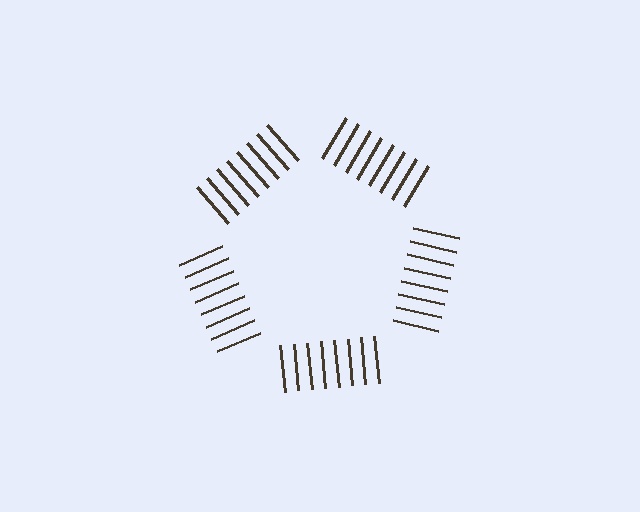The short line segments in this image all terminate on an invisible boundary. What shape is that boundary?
An illusory pentagon — the line segments terminate on its edges but no continuous stroke is drawn.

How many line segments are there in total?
40 — 8 along each of the 5 edges.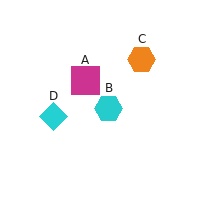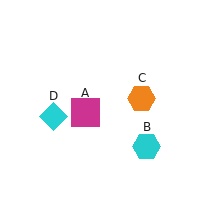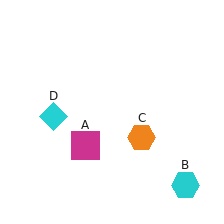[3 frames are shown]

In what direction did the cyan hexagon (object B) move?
The cyan hexagon (object B) moved down and to the right.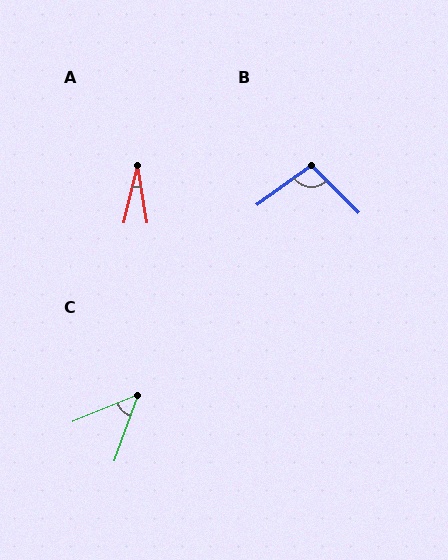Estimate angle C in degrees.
Approximately 48 degrees.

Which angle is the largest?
B, at approximately 99 degrees.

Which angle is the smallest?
A, at approximately 22 degrees.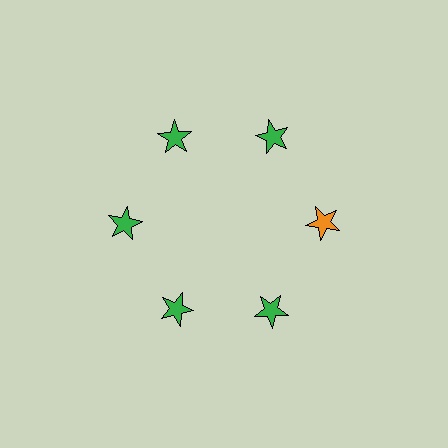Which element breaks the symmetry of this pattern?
The orange star at roughly the 3 o'clock position breaks the symmetry. All other shapes are green stars.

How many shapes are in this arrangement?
There are 6 shapes arranged in a ring pattern.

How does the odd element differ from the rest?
It has a different color: orange instead of green.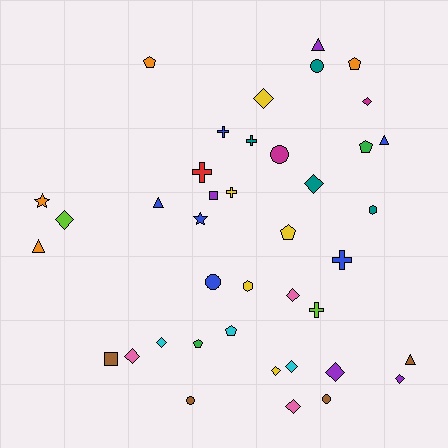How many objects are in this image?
There are 40 objects.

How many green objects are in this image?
There are 2 green objects.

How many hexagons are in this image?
There are 2 hexagons.